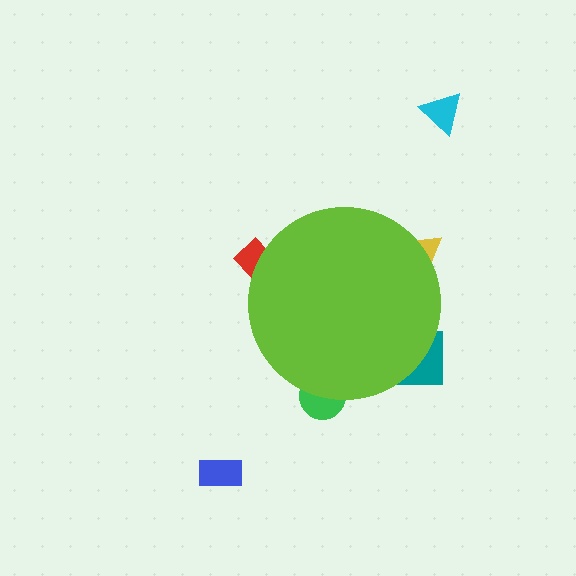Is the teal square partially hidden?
Yes, the teal square is partially hidden behind the lime circle.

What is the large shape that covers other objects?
A lime circle.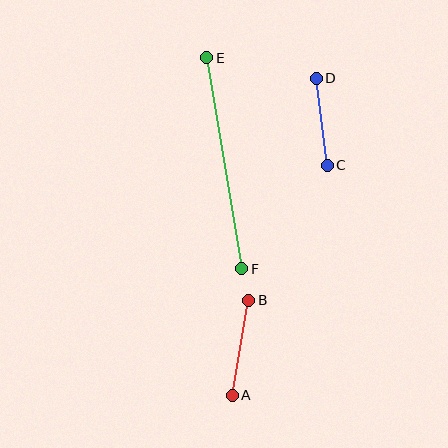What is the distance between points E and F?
The distance is approximately 214 pixels.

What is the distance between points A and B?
The distance is approximately 96 pixels.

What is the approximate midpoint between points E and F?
The midpoint is at approximately (224, 163) pixels.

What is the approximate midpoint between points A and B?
The midpoint is at approximately (241, 348) pixels.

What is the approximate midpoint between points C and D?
The midpoint is at approximately (322, 122) pixels.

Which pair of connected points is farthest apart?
Points E and F are farthest apart.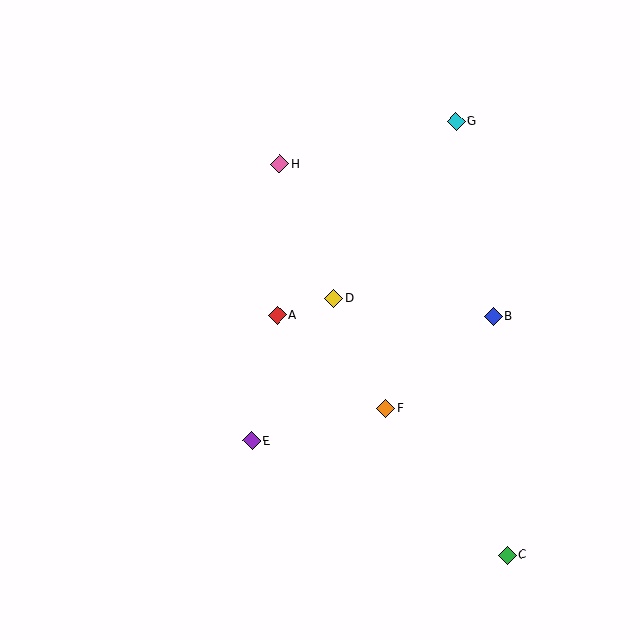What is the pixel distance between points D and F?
The distance between D and F is 122 pixels.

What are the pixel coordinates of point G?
Point G is at (456, 122).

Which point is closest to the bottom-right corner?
Point C is closest to the bottom-right corner.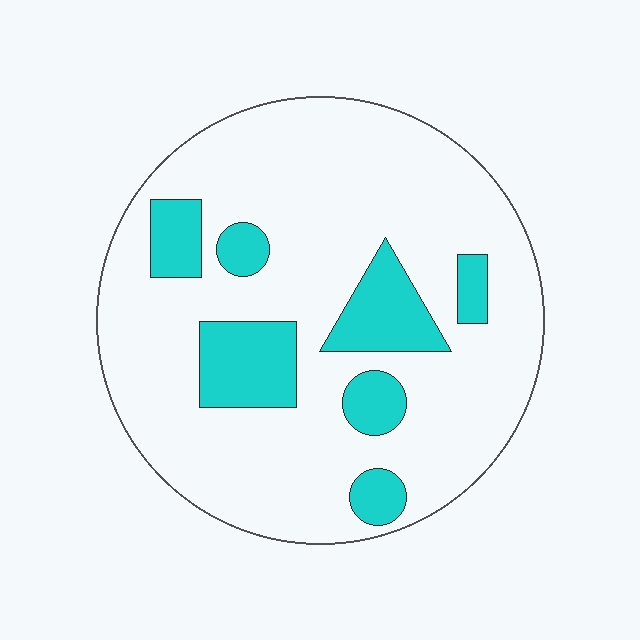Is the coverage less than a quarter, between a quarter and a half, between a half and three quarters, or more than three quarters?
Less than a quarter.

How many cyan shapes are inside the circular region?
7.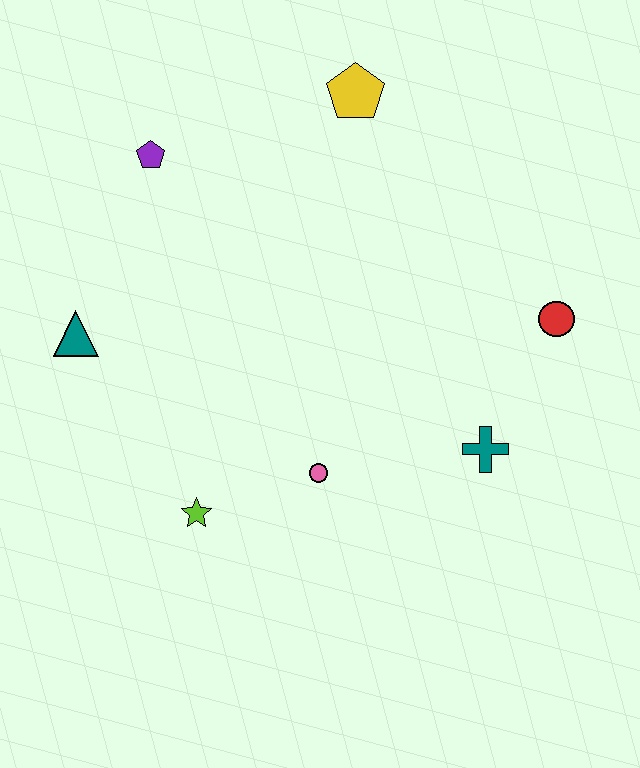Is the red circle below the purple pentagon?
Yes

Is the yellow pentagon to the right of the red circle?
No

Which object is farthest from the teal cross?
The purple pentagon is farthest from the teal cross.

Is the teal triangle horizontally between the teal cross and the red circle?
No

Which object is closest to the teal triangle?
The purple pentagon is closest to the teal triangle.